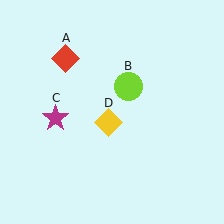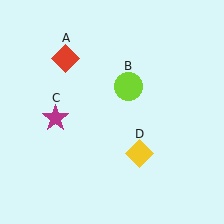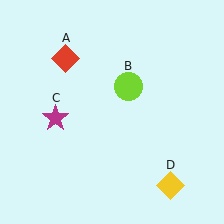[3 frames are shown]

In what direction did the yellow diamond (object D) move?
The yellow diamond (object D) moved down and to the right.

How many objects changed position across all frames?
1 object changed position: yellow diamond (object D).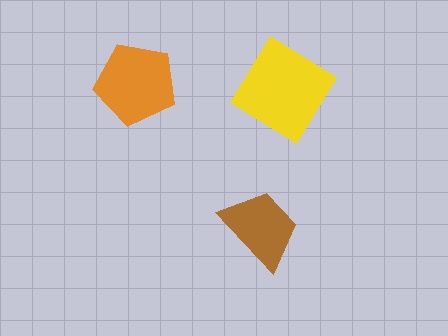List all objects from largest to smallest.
The yellow diamond, the orange pentagon, the brown trapezoid.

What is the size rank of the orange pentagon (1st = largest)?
2nd.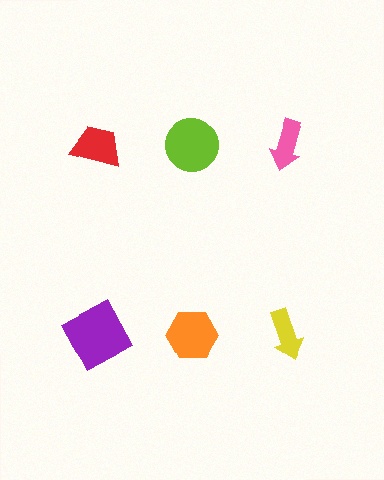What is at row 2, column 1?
A purple square.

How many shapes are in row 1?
3 shapes.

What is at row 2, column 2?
An orange hexagon.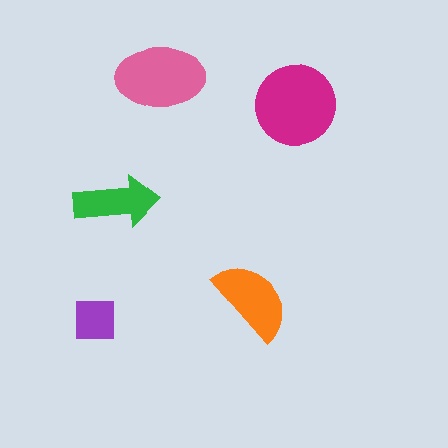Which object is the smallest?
The purple square.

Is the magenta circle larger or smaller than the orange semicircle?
Larger.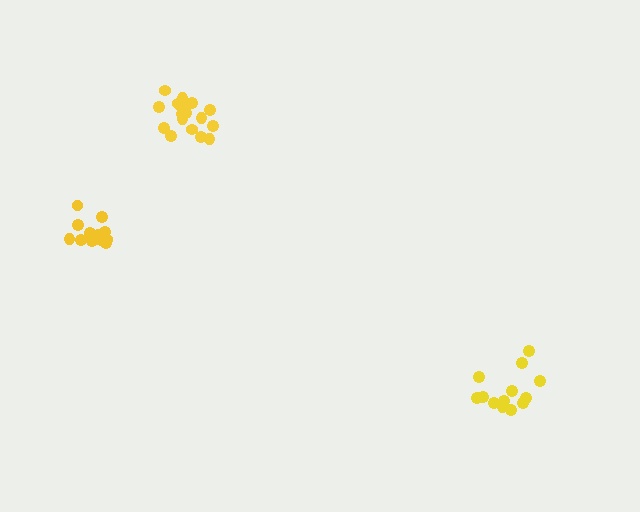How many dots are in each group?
Group 1: 13 dots, Group 2: 18 dots, Group 3: 14 dots (45 total).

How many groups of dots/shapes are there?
There are 3 groups.